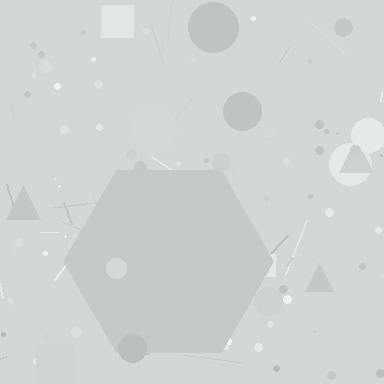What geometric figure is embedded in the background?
A hexagon is embedded in the background.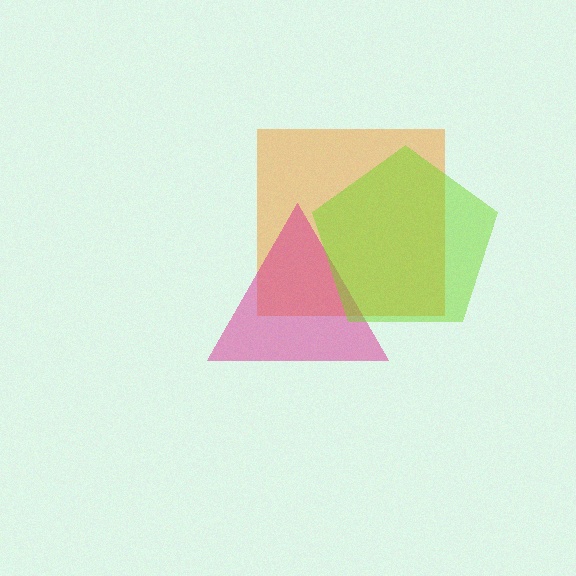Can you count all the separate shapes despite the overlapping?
Yes, there are 3 separate shapes.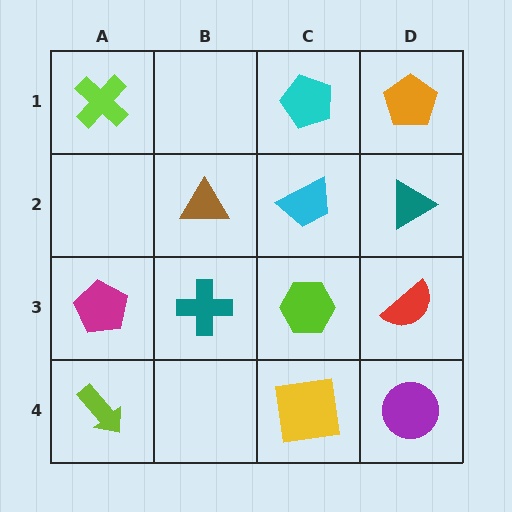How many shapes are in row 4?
3 shapes.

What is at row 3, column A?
A magenta pentagon.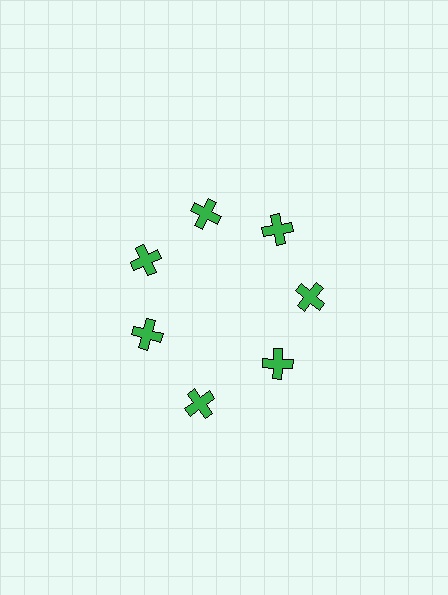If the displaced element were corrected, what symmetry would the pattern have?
It would have 7-fold rotational symmetry — the pattern would map onto itself every 51 degrees.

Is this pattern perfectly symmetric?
No. The 7 green crosses are arranged in a ring, but one element near the 6 o'clock position is pushed outward from the center, breaking the 7-fold rotational symmetry.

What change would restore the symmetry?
The symmetry would be restored by moving it inward, back onto the ring so that all 7 crosses sit at equal angles and equal distance from the center.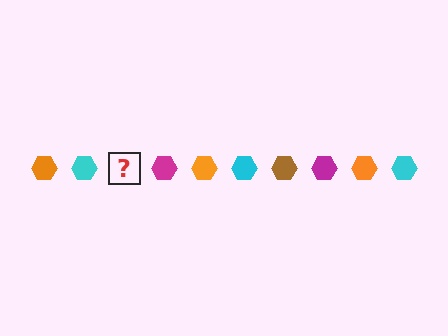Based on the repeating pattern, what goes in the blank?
The blank should be a brown hexagon.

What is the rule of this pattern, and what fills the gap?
The rule is that the pattern cycles through orange, cyan, brown, magenta hexagons. The gap should be filled with a brown hexagon.